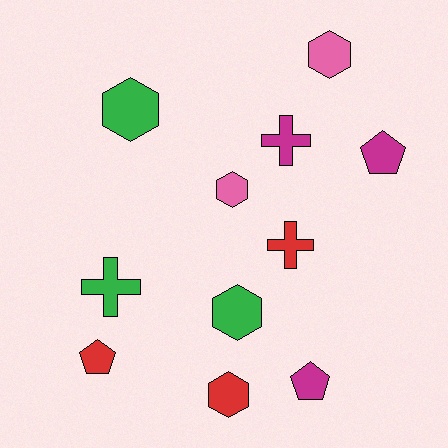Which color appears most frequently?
Magenta, with 3 objects.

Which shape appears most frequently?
Hexagon, with 5 objects.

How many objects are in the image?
There are 11 objects.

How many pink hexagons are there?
There are 2 pink hexagons.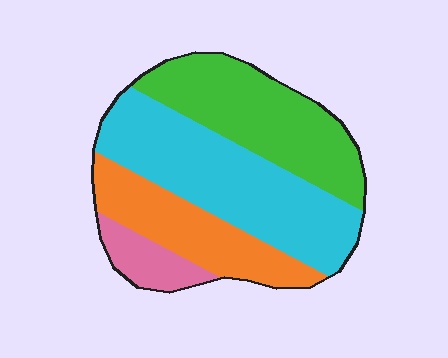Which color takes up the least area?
Pink, at roughly 10%.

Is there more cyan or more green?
Cyan.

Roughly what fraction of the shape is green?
Green covers 31% of the shape.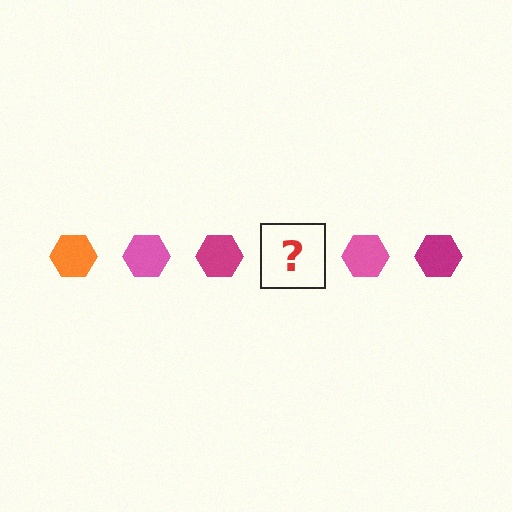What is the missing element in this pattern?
The missing element is an orange hexagon.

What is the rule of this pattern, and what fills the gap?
The rule is that the pattern cycles through orange, pink, magenta hexagons. The gap should be filled with an orange hexagon.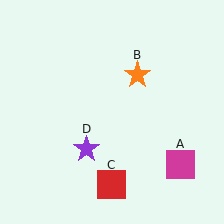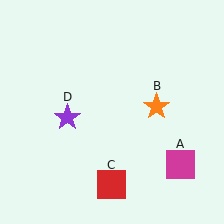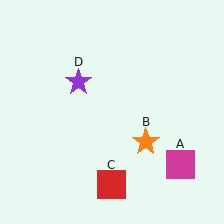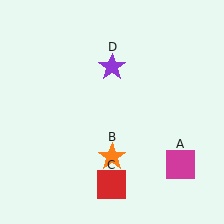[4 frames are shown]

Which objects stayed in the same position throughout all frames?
Magenta square (object A) and red square (object C) remained stationary.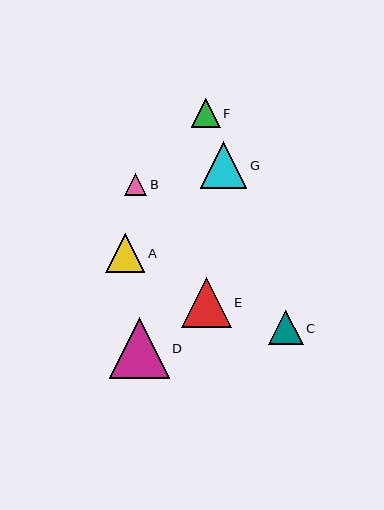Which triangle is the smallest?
Triangle B is the smallest with a size of approximately 23 pixels.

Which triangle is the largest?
Triangle D is the largest with a size of approximately 60 pixels.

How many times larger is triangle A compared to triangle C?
Triangle A is approximately 1.1 times the size of triangle C.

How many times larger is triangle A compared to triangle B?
Triangle A is approximately 1.7 times the size of triangle B.